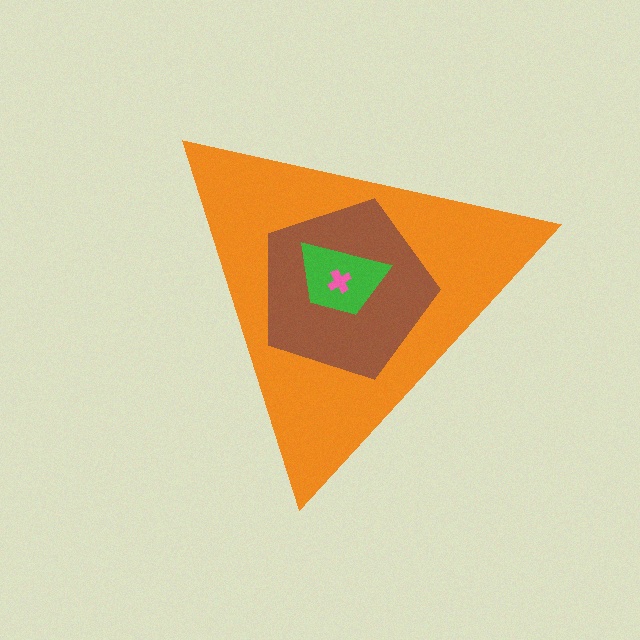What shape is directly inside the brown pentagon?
The green trapezoid.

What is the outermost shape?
The orange triangle.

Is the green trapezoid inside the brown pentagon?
Yes.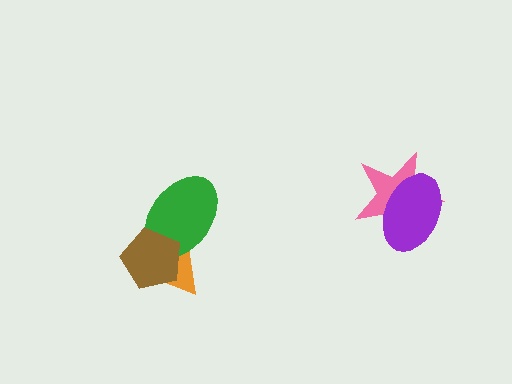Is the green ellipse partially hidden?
Yes, it is partially covered by another shape.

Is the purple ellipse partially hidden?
No, no other shape covers it.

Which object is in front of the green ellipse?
The brown pentagon is in front of the green ellipse.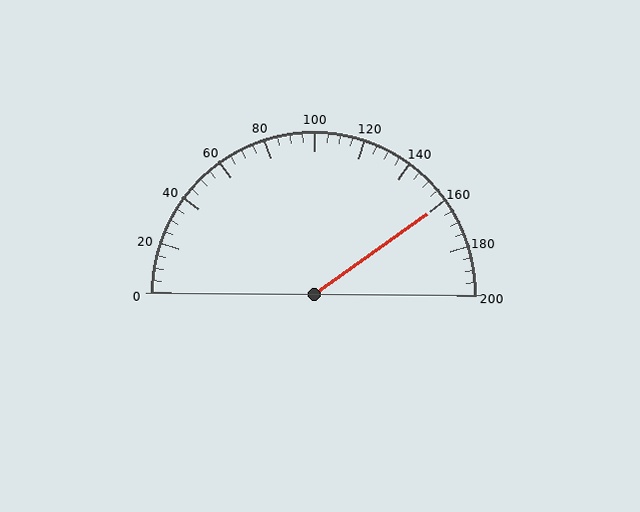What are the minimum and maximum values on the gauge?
The gauge ranges from 0 to 200.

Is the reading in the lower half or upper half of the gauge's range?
The reading is in the upper half of the range (0 to 200).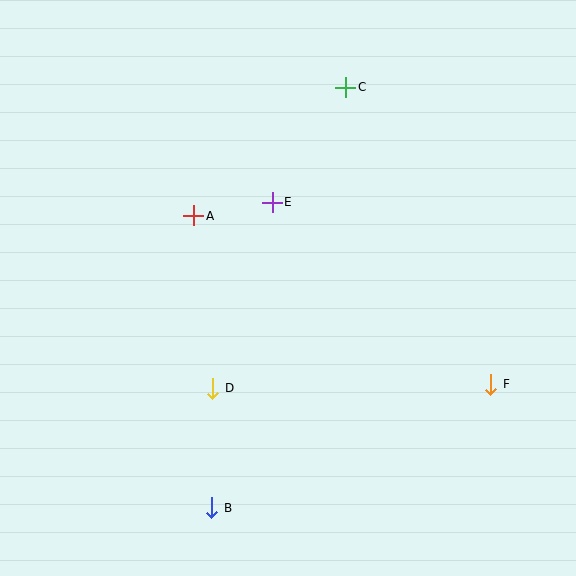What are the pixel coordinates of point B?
Point B is at (212, 508).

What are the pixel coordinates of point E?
Point E is at (272, 202).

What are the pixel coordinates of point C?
Point C is at (346, 87).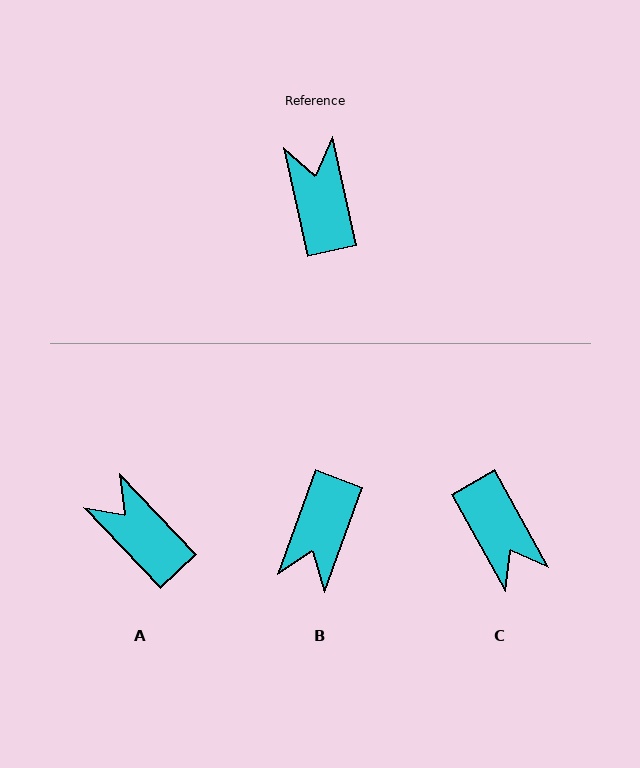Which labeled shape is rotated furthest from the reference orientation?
C, about 164 degrees away.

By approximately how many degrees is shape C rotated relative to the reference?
Approximately 164 degrees clockwise.